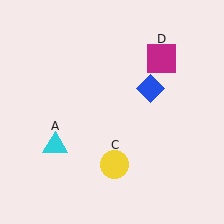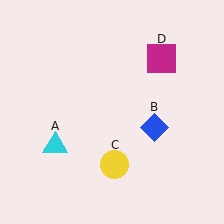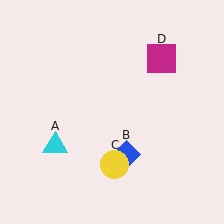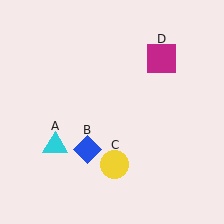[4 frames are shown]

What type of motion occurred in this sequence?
The blue diamond (object B) rotated clockwise around the center of the scene.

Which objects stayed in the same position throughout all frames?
Cyan triangle (object A) and yellow circle (object C) and magenta square (object D) remained stationary.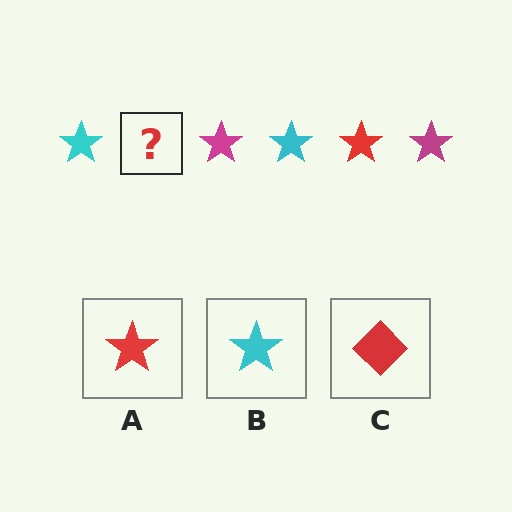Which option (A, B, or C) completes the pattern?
A.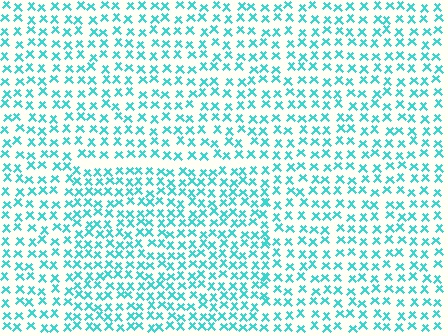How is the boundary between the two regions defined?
The boundary is defined by a change in element density (approximately 1.4x ratio). All elements are the same color, size, and shape.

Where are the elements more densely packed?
The elements are more densely packed inside the rectangle boundary.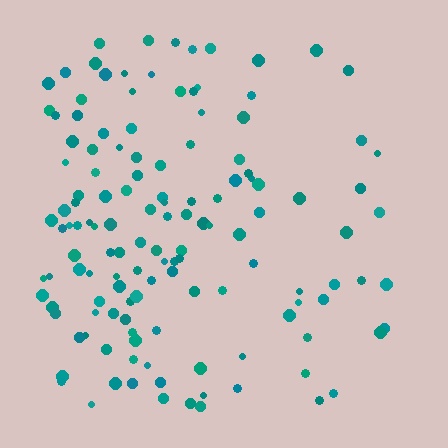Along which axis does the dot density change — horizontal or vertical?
Horizontal.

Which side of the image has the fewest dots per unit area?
The right.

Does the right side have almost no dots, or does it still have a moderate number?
Still a moderate number, just noticeably fewer than the left.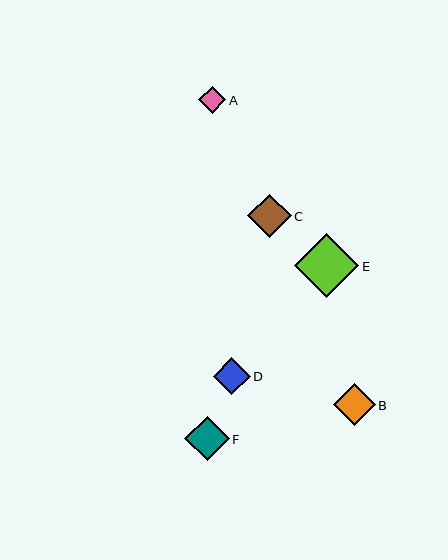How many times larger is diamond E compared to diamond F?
Diamond E is approximately 1.5 times the size of diamond F.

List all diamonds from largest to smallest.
From largest to smallest: E, F, C, B, D, A.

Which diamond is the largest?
Diamond E is the largest with a size of approximately 64 pixels.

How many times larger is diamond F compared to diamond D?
Diamond F is approximately 1.2 times the size of diamond D.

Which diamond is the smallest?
Diamond A is the smallest with a size of approximately 27 pixels.